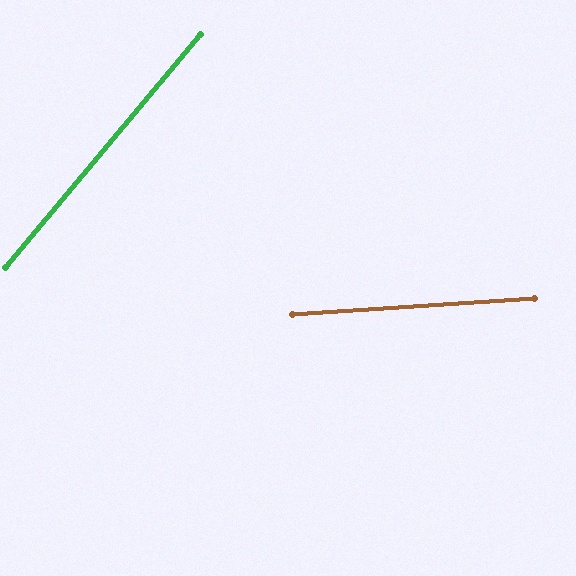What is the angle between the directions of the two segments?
Approximately 46 degrees.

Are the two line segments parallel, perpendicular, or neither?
Neither parallel nor perpendicular — they differ by about 46°.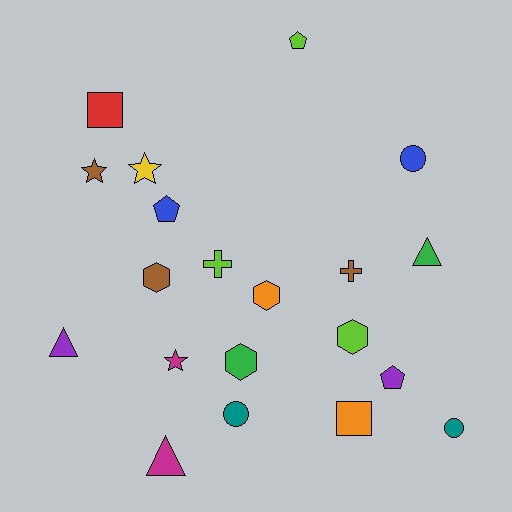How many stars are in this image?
There are 3 stars.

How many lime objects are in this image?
There are 3 lime objects.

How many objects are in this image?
There are 20 objects.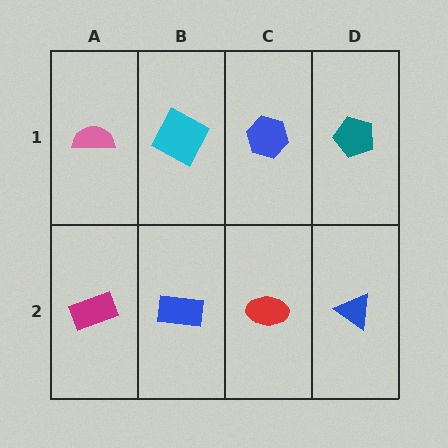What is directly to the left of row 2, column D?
A red ellipse.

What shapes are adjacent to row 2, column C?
A blue hexagon (row 1, column C), a blue rectangle (row 2, column B), a blue triangle (row 2, column D).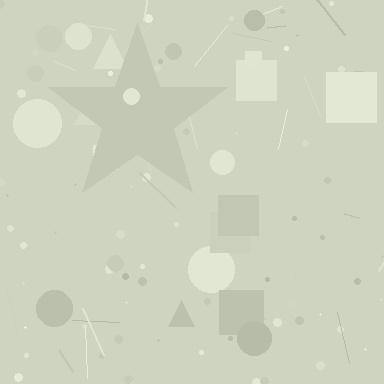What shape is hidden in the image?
A star is hidden in the image.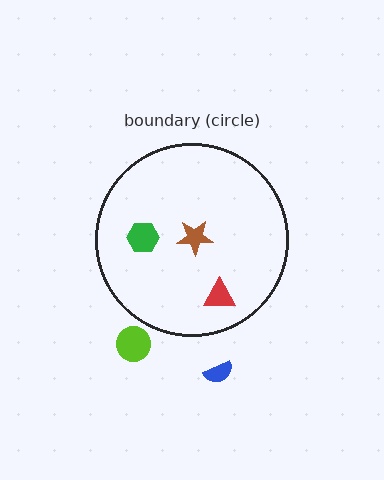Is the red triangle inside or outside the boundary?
Inside.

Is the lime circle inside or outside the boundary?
Outside.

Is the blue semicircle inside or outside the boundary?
Outside.